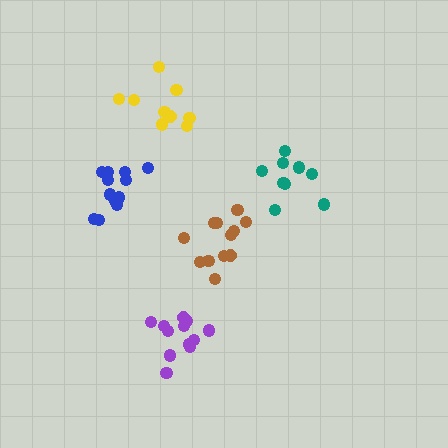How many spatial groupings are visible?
There are 5 spatial groupings.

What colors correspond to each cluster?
The clusters are colored: purple, yellow, blue, brown, teal.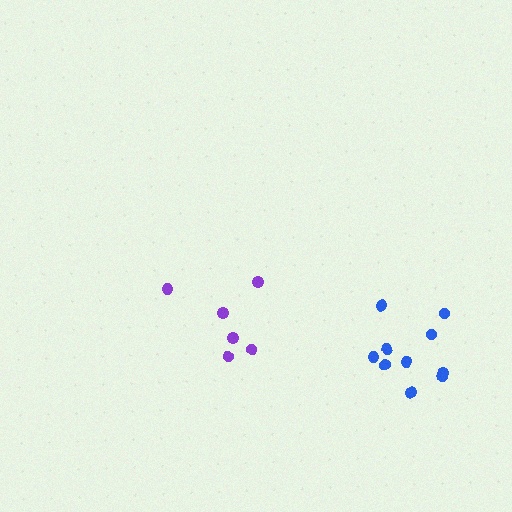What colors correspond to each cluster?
The clusters are colored: purple, blue.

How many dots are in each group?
Group 1: 6 dots, Group 2: 10 dots (16 total).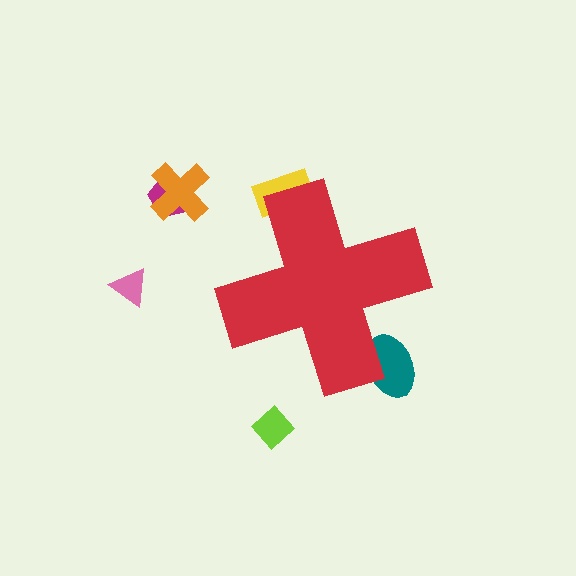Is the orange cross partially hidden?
No, the orange cross is fully visible.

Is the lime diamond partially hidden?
No, the lime diamond is fully visible.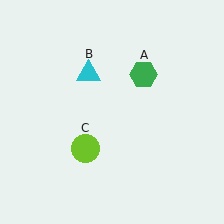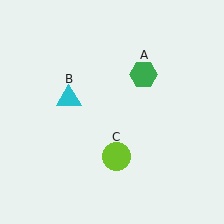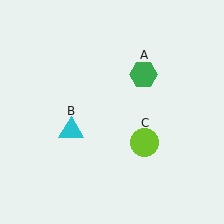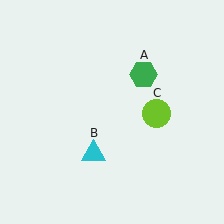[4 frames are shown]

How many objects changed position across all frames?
2 objects changed position: cyan triangle (object B), lime circle (object C).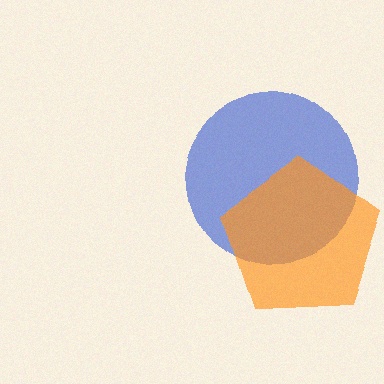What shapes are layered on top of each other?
The layered shapes are: a blue circle, an orange pentagon.